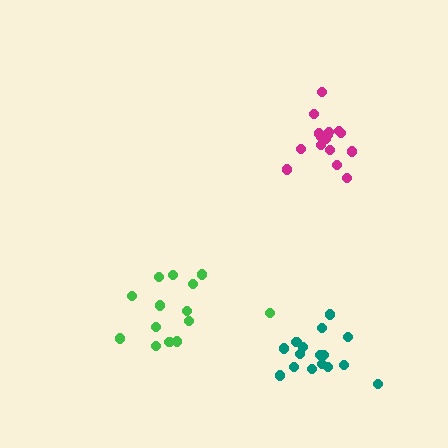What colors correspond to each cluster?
The clusters are colored: magenta, green, teal.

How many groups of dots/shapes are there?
There are 3 groups.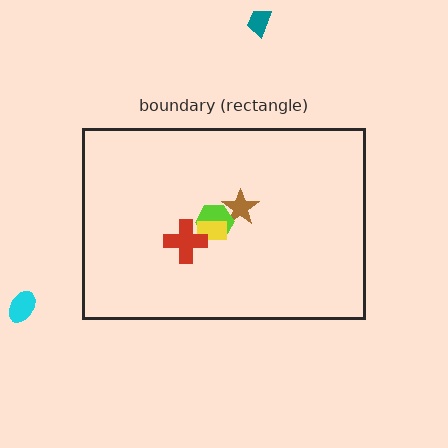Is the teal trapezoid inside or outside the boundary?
Outside.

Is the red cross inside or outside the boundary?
Inside.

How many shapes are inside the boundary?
4 inside, 2 outside.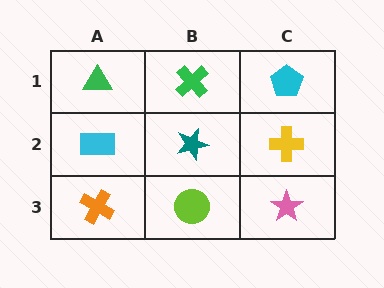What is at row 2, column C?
A yellow cross.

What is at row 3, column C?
A pink star.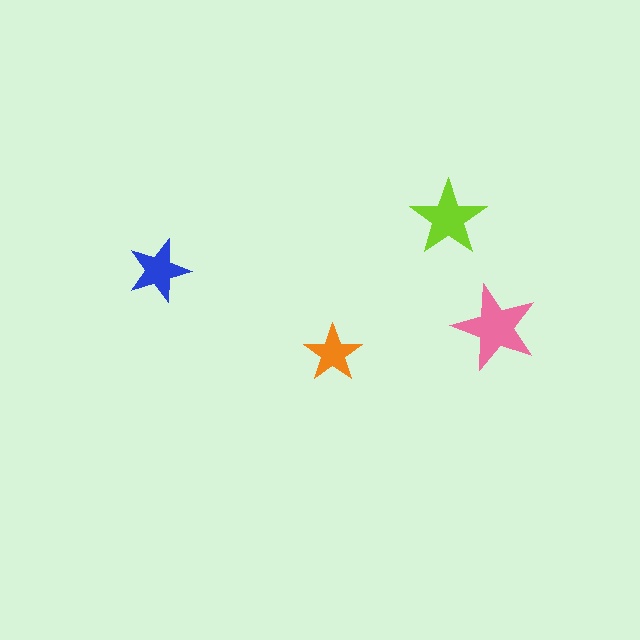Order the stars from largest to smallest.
the pink one, the lime one, the blue one, the orange one.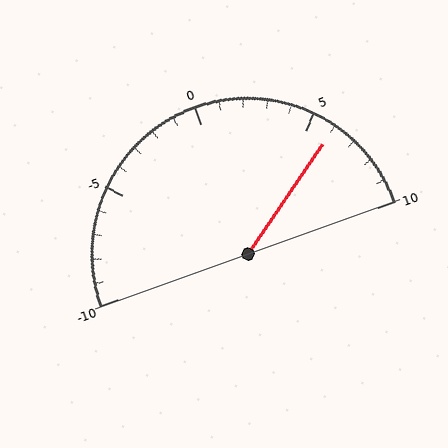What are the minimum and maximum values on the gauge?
The gauge ranges from -10 to 10.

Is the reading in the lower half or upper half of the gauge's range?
The reading is in the upper half of the range (-10 to 10).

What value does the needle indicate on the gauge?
The needle indicates approximately 6.